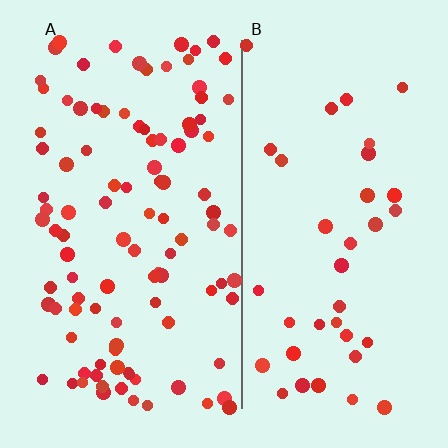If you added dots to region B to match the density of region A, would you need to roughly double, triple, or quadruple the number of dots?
Approximately triple.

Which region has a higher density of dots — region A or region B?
A (the left).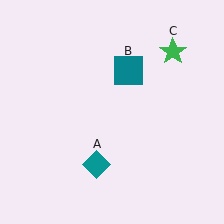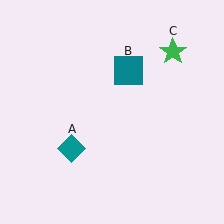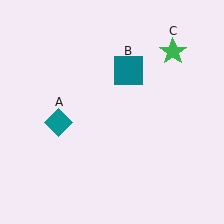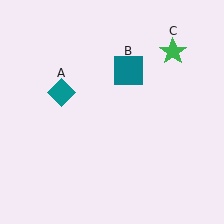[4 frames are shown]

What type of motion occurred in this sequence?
The teal diamond (object A) rotated clockwise around the center of the scene.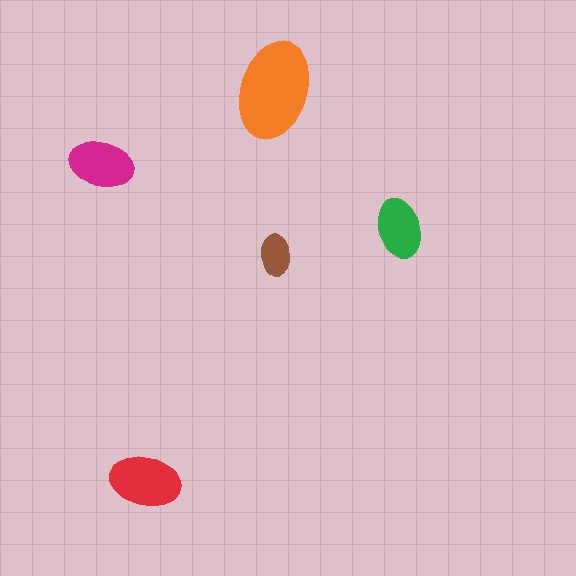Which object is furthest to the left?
The magenta ellipse is leftmost.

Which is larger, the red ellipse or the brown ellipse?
The red one.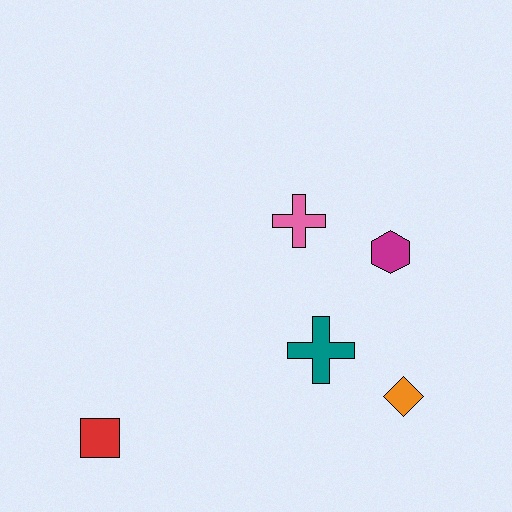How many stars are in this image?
There are no stars.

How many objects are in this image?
There are 5 objects.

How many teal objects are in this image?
There is 1 teal object.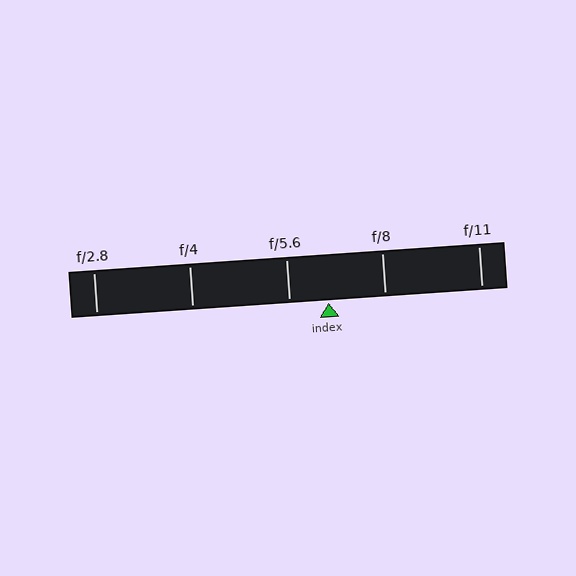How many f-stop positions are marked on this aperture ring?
There are 5 f-stop positions marked.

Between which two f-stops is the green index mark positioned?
The index mark is between f/5.6 and f/8.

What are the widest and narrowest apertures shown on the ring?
The widest aperture shown is f/2.8 and the narrowest is f/11.